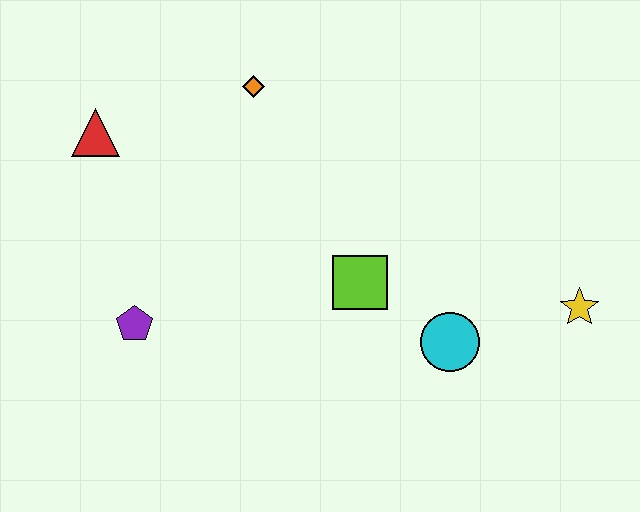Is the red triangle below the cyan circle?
No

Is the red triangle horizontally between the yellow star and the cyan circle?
No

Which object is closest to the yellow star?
The cyan circle is closest to the yellow star.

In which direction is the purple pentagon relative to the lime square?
The purple pentagon is to the left of the lime square.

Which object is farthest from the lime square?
The red triangle is farthest from the lime square.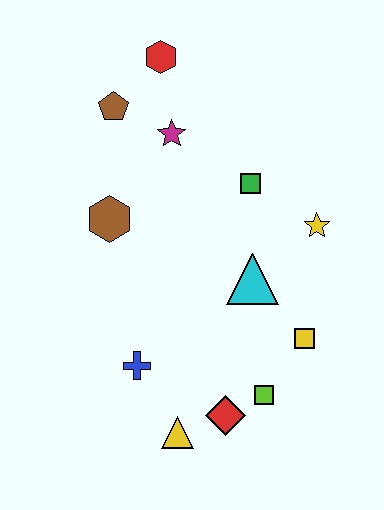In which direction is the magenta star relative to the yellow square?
The magenta star is above the yellow square.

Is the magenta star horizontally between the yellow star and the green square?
No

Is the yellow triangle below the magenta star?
Yes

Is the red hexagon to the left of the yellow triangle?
Yes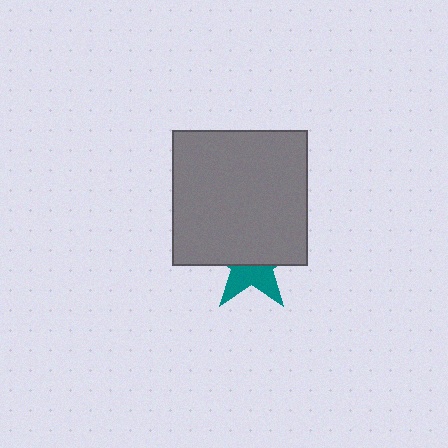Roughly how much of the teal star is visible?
A small part of it is visible (roughly 41%).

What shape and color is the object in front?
The object in front is a gray square.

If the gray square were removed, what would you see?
You would see the complete teal star.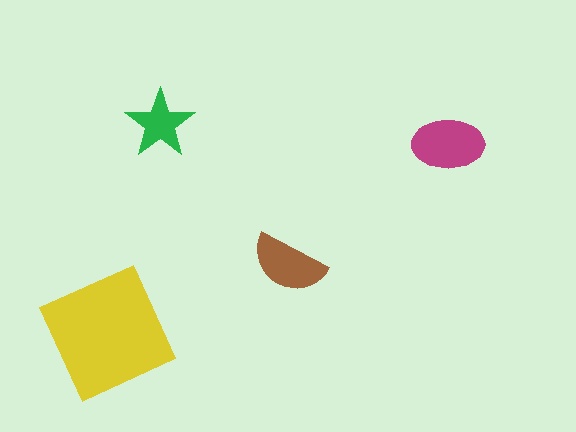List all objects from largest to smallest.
The yellow square, the magenta ellipse, the brown semicircle, the green star.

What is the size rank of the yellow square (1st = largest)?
1st.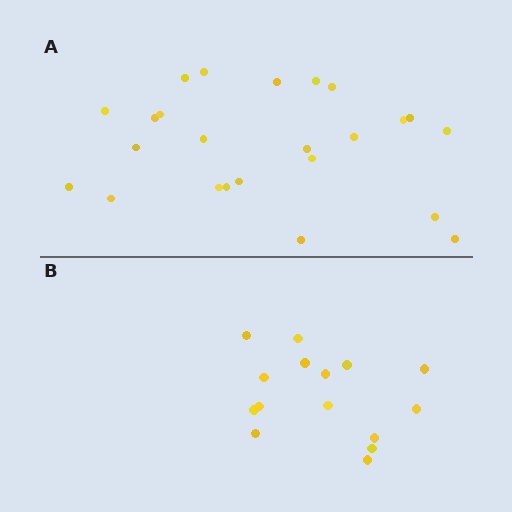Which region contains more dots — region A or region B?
Region A (the top region) has more dots.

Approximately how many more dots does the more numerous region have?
Region A has roughly 8 or so more dots than region B.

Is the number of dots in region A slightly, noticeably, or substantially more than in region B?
Region A has substantially more. The ratio is roughly 1.6 to 1.